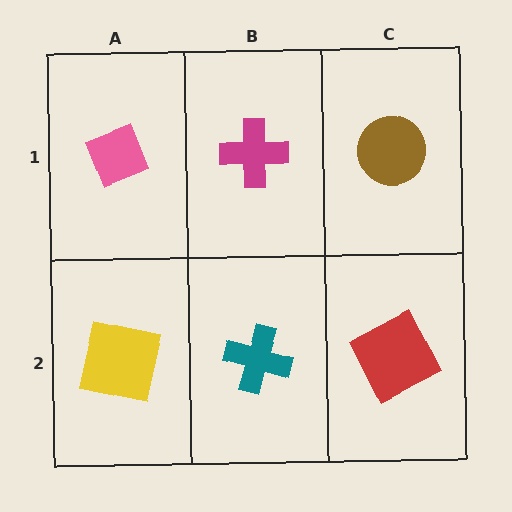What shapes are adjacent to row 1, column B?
A teal cross (row 2, column B), a pink diamond (row 1, column A), a brown circle (row 1, column C).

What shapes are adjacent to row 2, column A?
A pink diamond (row 1, column A), a teal cross (row 2, column B).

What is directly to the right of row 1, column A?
A magenta cross.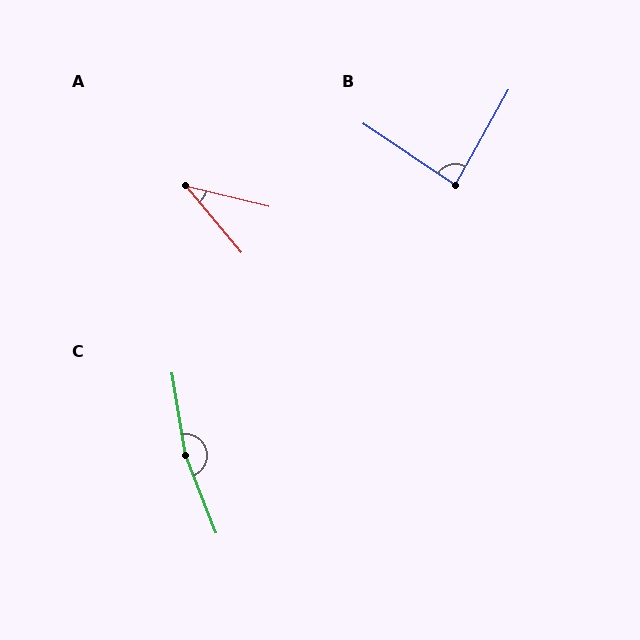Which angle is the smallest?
A, at approximately 36 degrees.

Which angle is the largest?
C, at approximately 168 degrees.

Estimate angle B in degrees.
Approximately 85 degrees.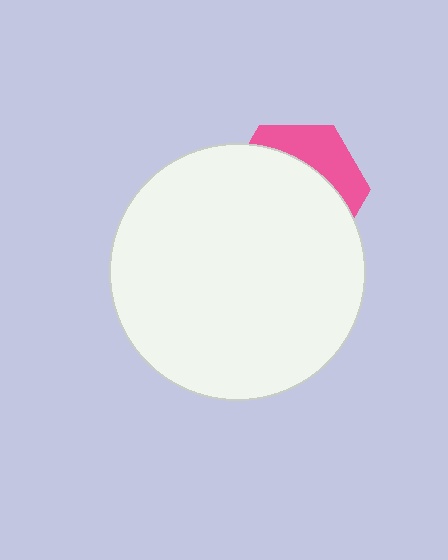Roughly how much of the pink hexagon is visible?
A small part of it is visible (roughly 30%).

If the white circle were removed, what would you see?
You would see the complete pink hexagon.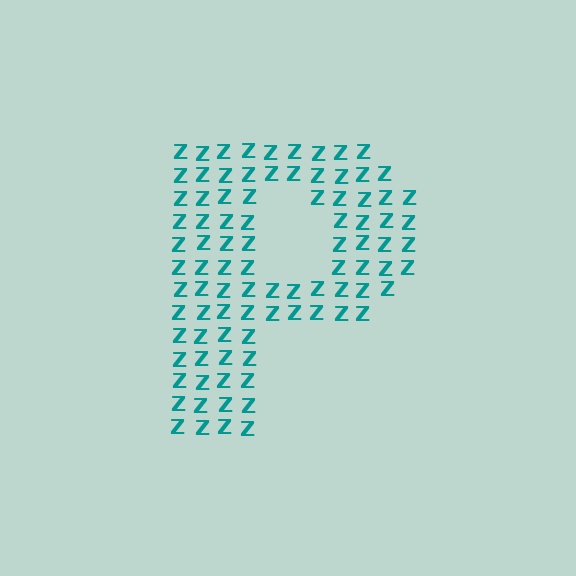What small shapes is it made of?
It is made of small letter Z's.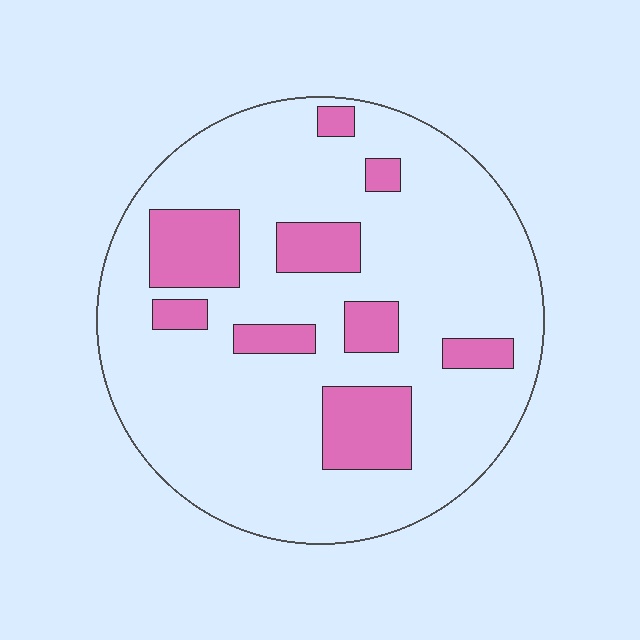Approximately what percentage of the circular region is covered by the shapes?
Approximately 20%.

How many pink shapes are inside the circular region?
9.